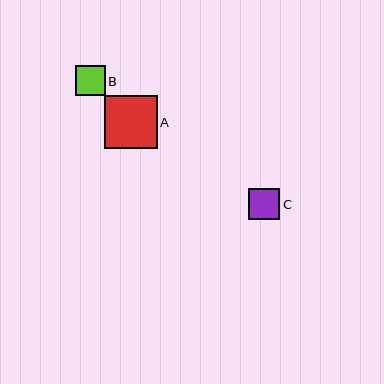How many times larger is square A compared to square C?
Square A is approximately 1.7 times the size of square C.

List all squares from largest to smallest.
From largest to smallest: A, C, B.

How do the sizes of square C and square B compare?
Square C and square B are approximately the same size.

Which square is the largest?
Square A is the largest with a size of approximately 53 pixels.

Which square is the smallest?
Square B is the smallest with a size of approximately 30 pixels.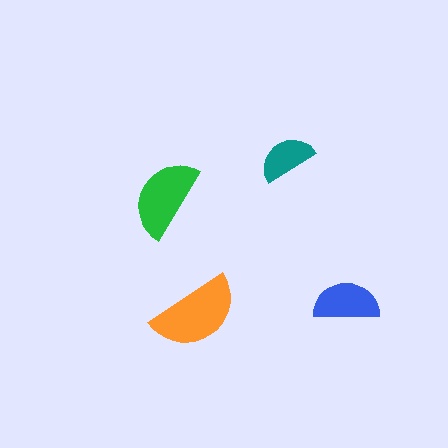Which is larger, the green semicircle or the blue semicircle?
The green one.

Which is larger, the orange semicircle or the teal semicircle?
The orange one.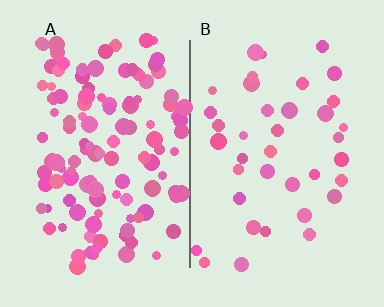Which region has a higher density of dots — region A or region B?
A (the left).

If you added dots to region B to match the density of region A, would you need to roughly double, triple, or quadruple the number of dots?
Approximately triple.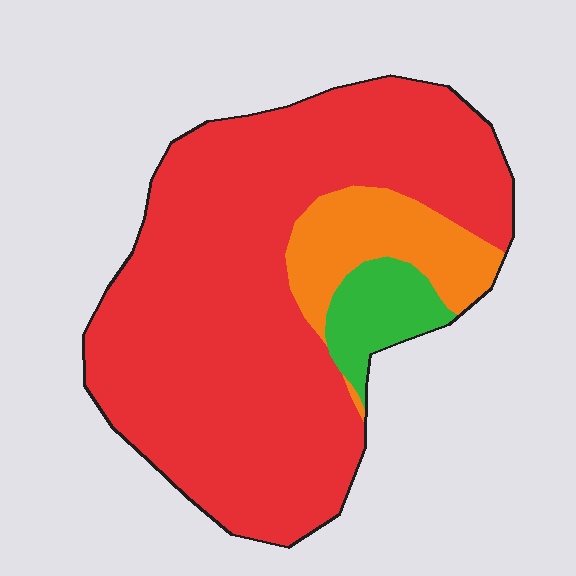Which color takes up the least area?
Green, at roughly 10%.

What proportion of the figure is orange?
Orange covers about 15% of the figure.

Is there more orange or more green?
Orange.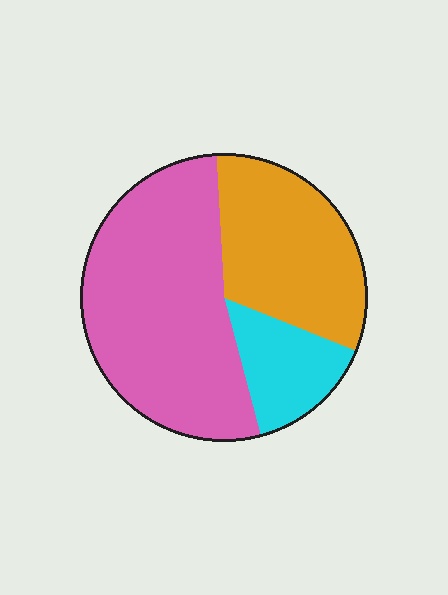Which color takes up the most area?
Pink, at roughly 55%.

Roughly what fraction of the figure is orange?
Orange takes up between a quarter and a half of the figure.